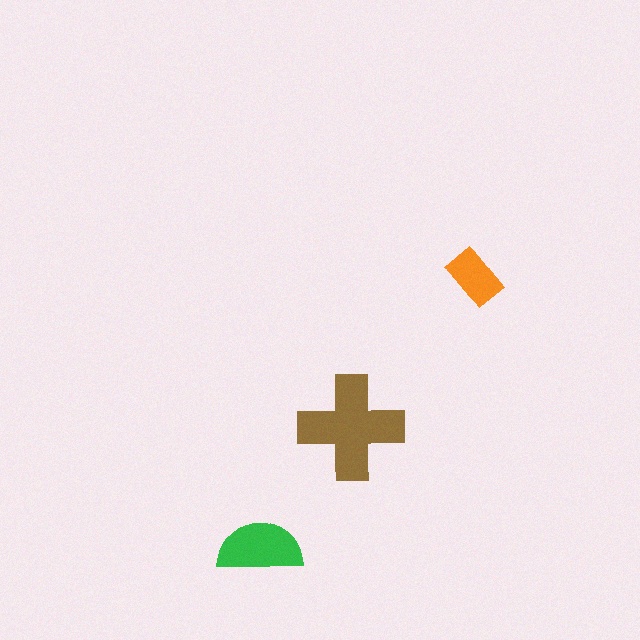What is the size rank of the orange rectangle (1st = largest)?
3rd.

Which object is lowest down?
The green semicircle is bottommost.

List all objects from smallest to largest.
The orange rectangle, the green semicircle, the brown cross.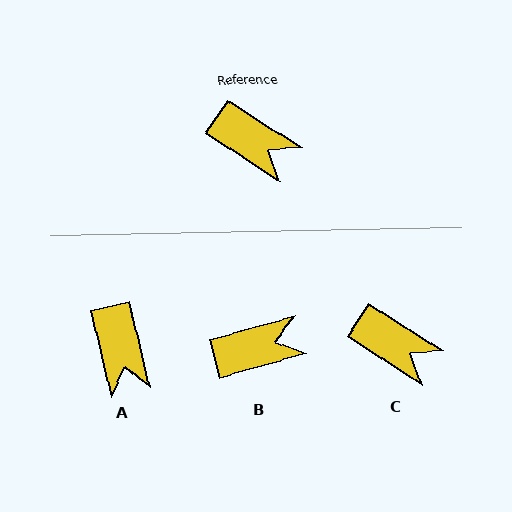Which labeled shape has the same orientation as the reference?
C.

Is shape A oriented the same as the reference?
No, it is off by about 44 degrees.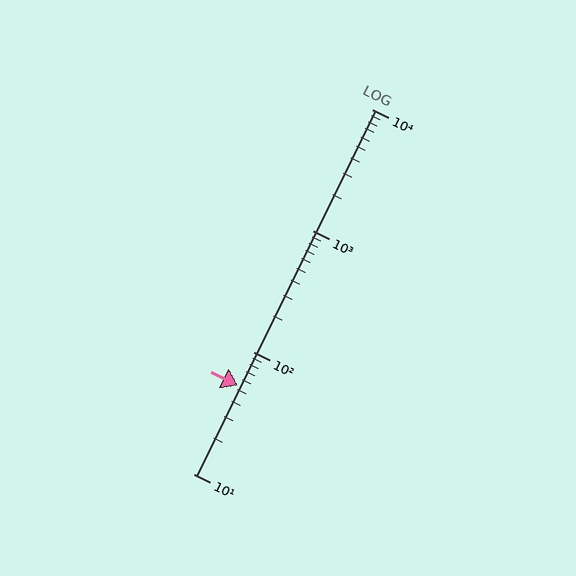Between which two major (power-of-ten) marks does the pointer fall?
The pointer is between 10 and 100.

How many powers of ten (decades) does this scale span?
The scale spans 3 decades, from 10 to 10000.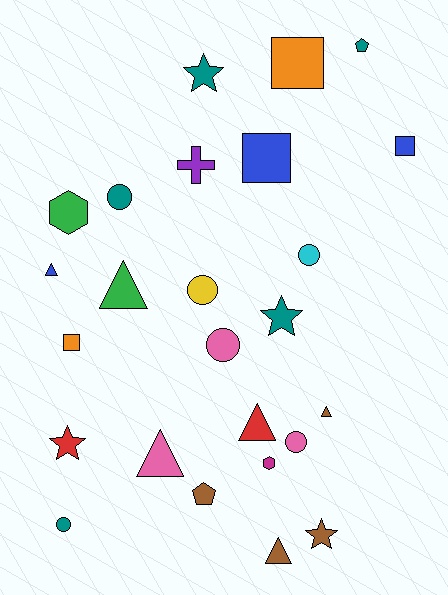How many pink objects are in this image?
There are 3 pink objects.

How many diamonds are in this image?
There are no diamonds.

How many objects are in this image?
There are 25 objects.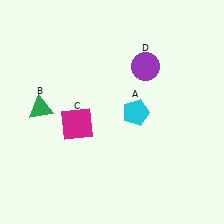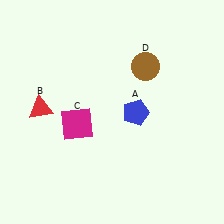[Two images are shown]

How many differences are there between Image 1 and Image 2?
There are 3 differences between the two images.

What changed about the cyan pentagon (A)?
In Image 1, A is cyan. In Image 2, it changed to blue.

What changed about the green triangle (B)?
In Image 1, B is green. In Image 2, it changed to red.